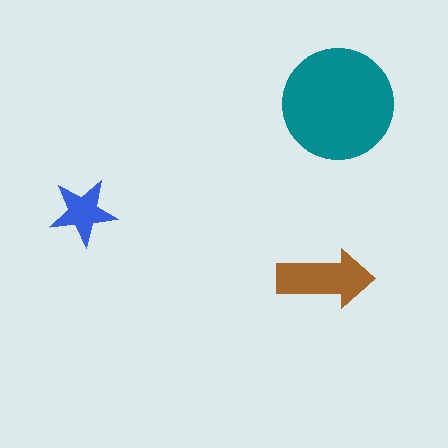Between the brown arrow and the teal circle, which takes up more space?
The teal circle.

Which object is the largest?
The teal circle.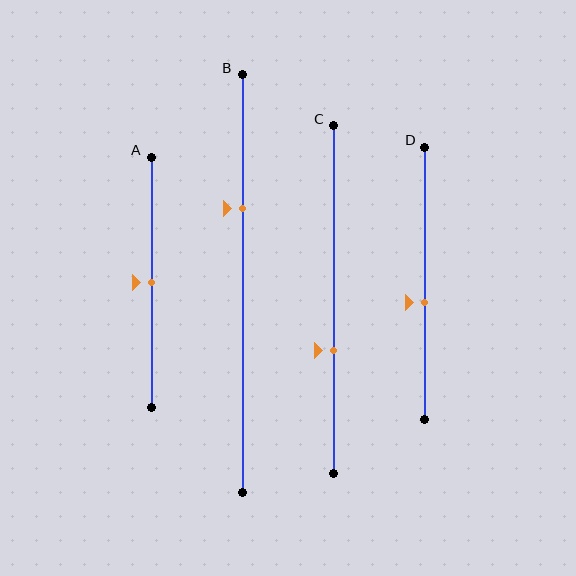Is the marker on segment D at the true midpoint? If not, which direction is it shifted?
No, the marker on segment D is shifted downward by about 7% of the segment length.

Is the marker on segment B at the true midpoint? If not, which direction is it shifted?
No, the marker on segment B is shifted upward by about 18% of the segment length.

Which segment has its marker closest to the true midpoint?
Segment A has its marker closest to the true midpoint.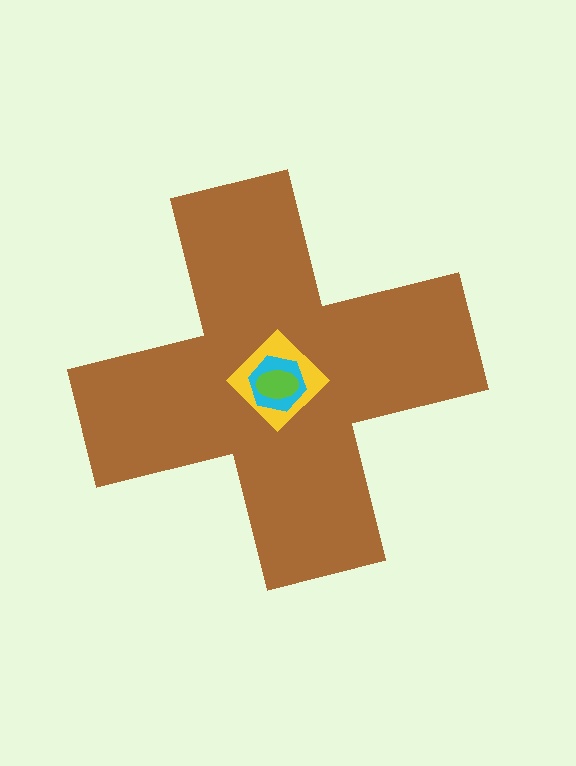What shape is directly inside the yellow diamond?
The cyan hexagon.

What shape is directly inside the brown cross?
The yellow diamond.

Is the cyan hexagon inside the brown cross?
Yes.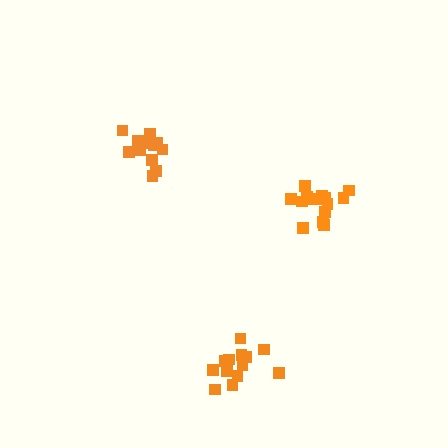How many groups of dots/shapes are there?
There are 3 groups.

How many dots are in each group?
Group 1: 13 dots, Group 2: 13 dots, Group 3: 16 dots (42 total).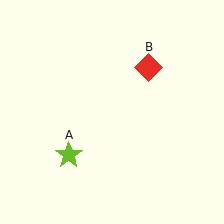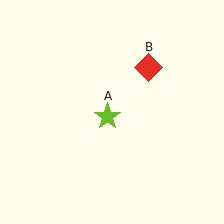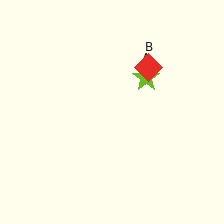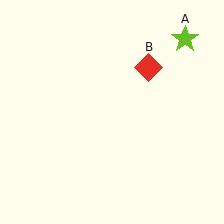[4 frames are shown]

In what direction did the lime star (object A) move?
The lime star (object A) moved up and to the right.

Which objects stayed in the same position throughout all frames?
Red diamond (object B) remained stationary.